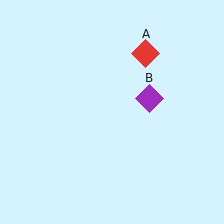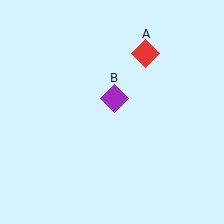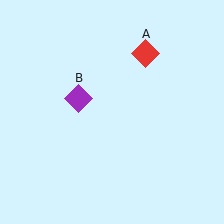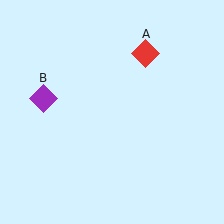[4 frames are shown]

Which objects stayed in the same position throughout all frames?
Red diamond (object A) remained stationary.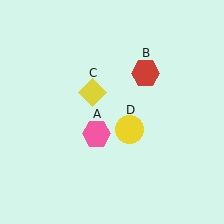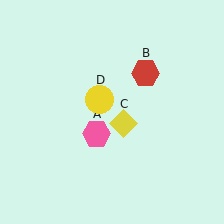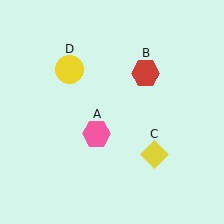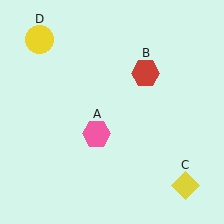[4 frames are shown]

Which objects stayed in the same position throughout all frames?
Pink hexagon (object A) and red hexagon (object B) remained stationary.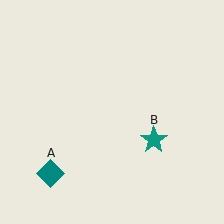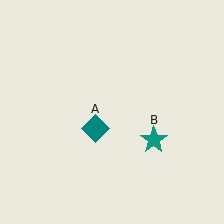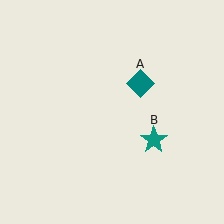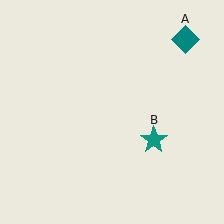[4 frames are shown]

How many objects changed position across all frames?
1 object changed position: teal diamond (object A).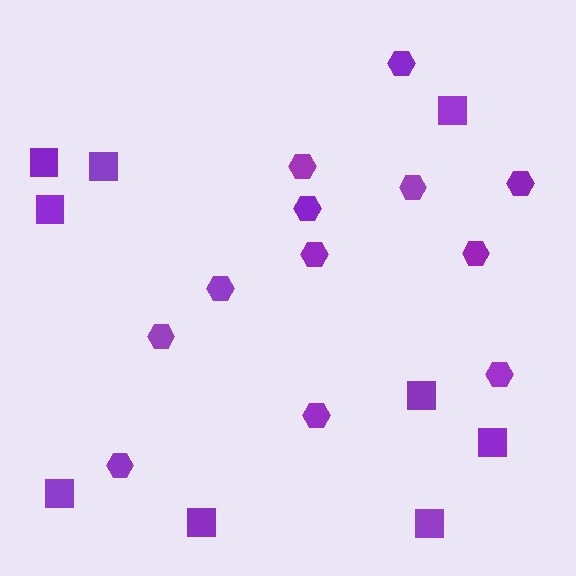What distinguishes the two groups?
There are 2 groups: one group of hexagons (12) and one group of squares (9).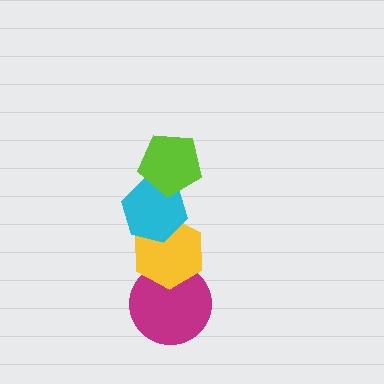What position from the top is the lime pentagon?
The lime pentagon is 1st from the top.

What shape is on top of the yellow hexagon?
The cyan hexagon is on top of the yellow hexagon.